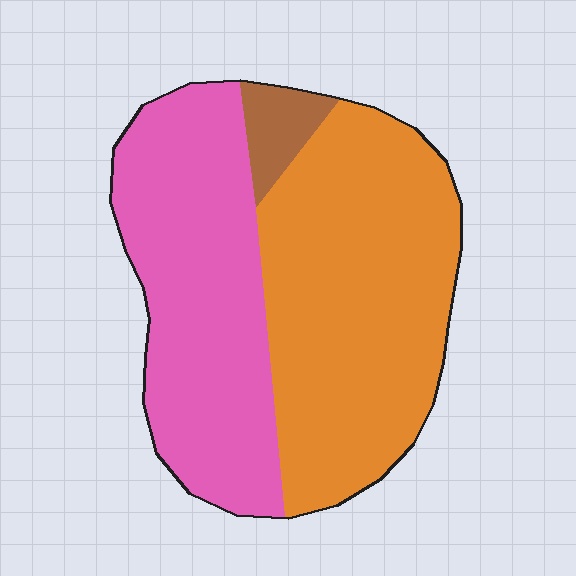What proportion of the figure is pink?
Pink covers about 45% of the figure.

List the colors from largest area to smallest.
From largest to smallest: orange, pink, brown.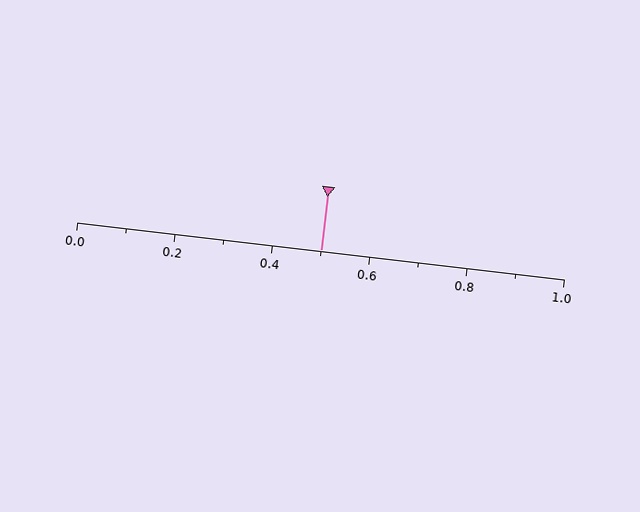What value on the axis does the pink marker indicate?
The marker indicates approximately 0.5.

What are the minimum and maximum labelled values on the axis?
The axis runs from 0.0 to 1.0.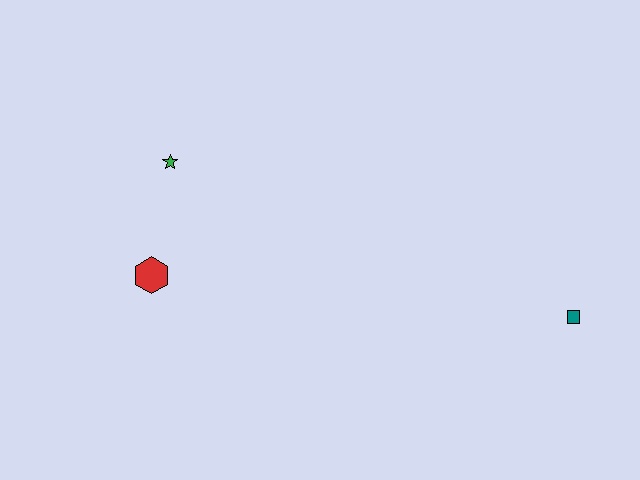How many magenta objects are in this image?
There are no magenta objects.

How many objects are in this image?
There are 3 objects.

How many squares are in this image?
There is 1 square.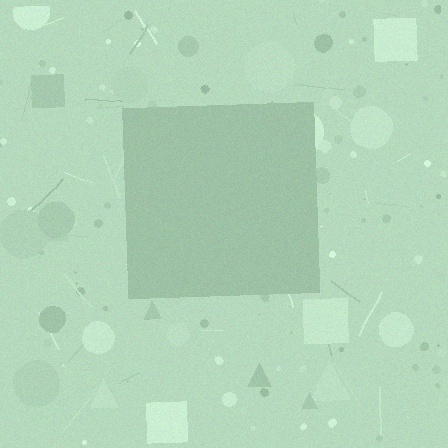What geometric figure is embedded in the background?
A square is embedded in the background.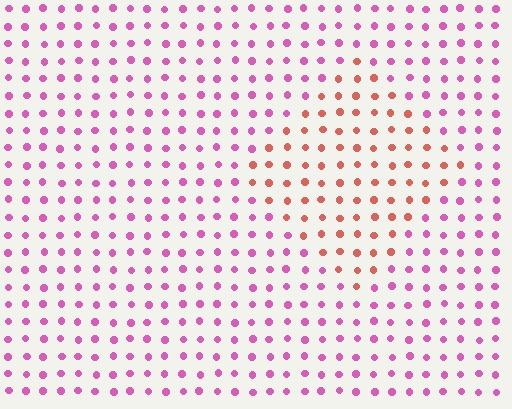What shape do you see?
I see a diamond.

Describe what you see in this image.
The image is filled with small pink elements in a uniform arrangement. A diamond-shaped region is visible where the elements are tinted to a slightly different hue, forming a subtle color boundary.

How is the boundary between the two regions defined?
The boundary is defined purely by a slight shift in hue (about 48 degrees). Spacing, size, and orientation are identical on both sides.